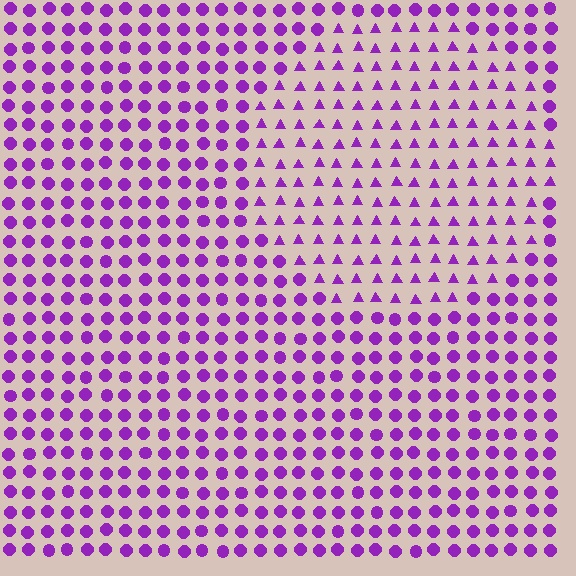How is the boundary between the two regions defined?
The boundary is defined by a change in element shape: triangles inside vs. circles outside. All elements share the same color and spacing.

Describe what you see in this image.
The image is filled with small purple elements arranged in a uniform grid. A circle-shaped region contains triangles, while the surrounding area contains circles. The boundary is defined purely by the change in element shape.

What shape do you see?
I see a circle.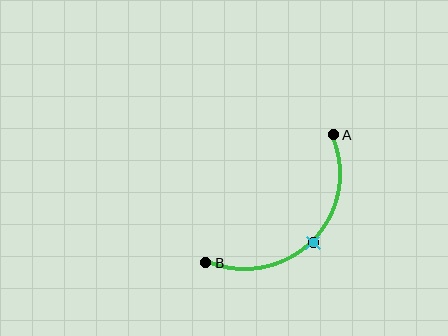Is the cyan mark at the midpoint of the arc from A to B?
Yes. The cyan mark lies on the arc at equal arc-length from both A and B — it is the arc midpoint.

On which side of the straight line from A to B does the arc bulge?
The arc bulges below and to the right of the straight line connecting A and B.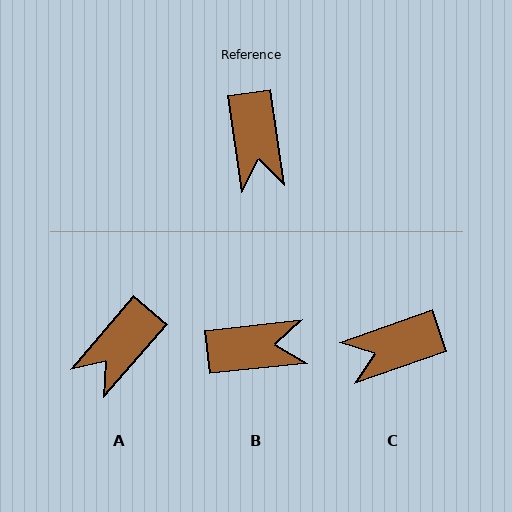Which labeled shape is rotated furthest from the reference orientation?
B, about 88 degrees away.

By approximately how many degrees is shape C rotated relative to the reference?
Approximately 79 degrees clockwise.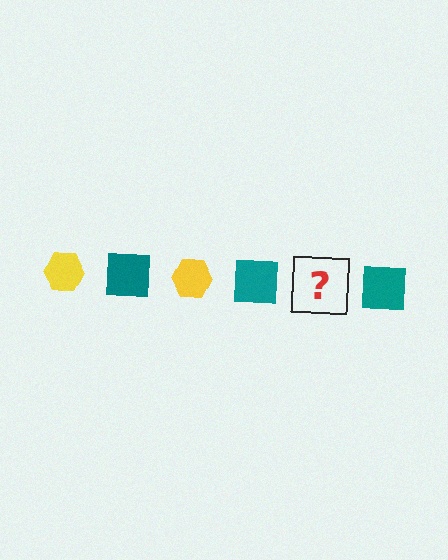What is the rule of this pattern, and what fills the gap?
The rule is that the pattern alternates between yellow hexagon and teal square. The gap should be filled with a yellow hexagon.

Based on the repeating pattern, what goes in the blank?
The blank should be a yellow hexagon.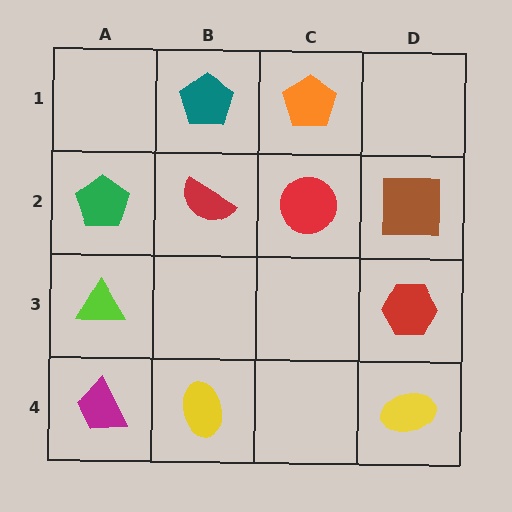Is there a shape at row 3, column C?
No, that cell is empty.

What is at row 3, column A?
A lime triangle.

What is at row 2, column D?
A brown square.